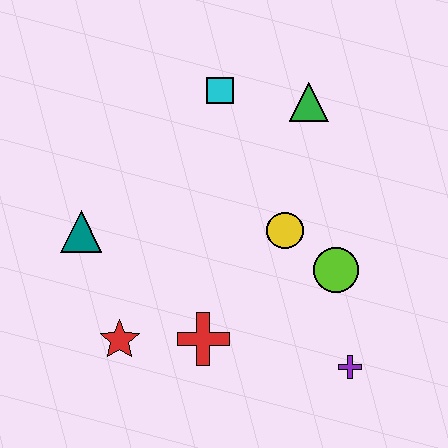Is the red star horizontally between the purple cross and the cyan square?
No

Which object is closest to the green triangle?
The cyan square is closest to the green triangle.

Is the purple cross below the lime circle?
Yes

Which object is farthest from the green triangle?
The red star is farthest from the green triangle.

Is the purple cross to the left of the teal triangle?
No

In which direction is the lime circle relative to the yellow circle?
The lime circle is to the right of the yellow circle.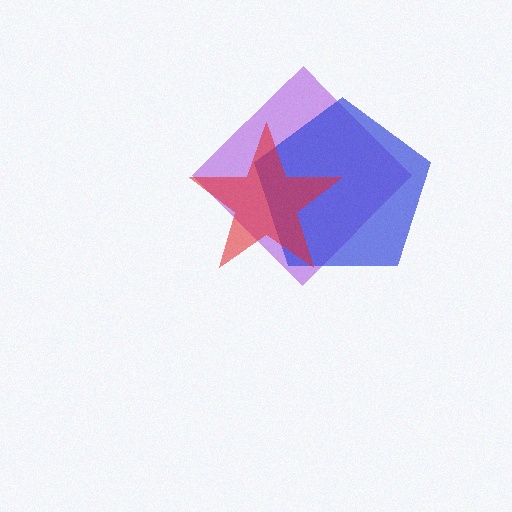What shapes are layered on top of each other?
The layered shapes are: a purple diamond, a blue pentagon, a red star.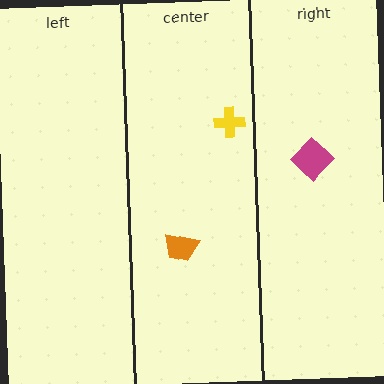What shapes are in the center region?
The yellow cross, the orange trapezoid.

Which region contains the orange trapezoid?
The center region.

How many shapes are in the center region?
2.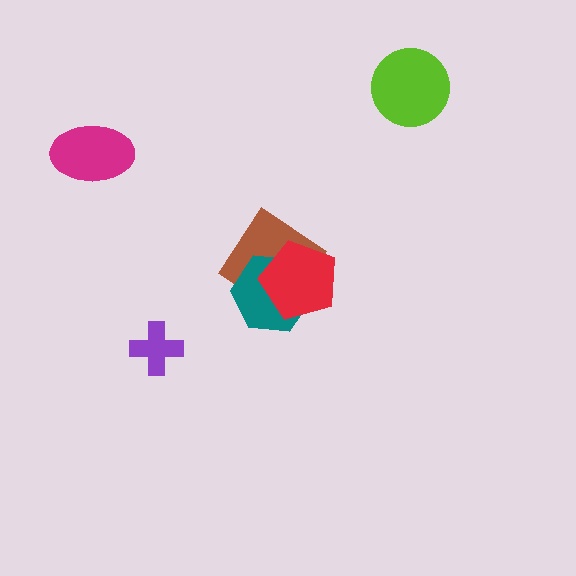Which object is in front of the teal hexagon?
The red pentagon is in front of the teal hexagon.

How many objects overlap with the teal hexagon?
2 objects overlap with the teal hexagon.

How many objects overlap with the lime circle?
0 objects overlap with the lime circle.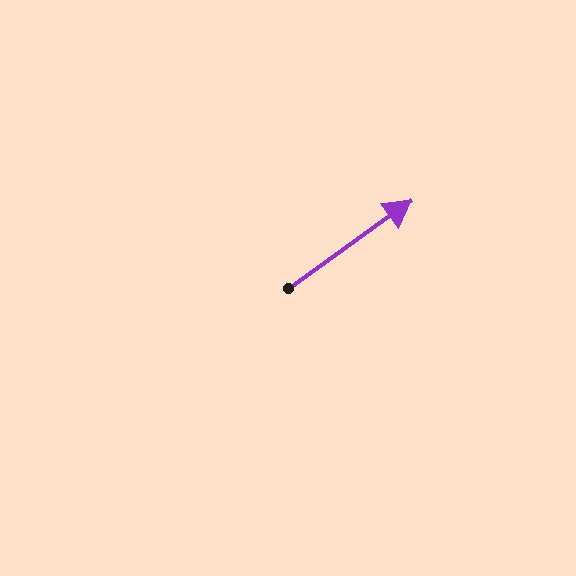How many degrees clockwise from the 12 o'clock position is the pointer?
Approximately 55 degrees.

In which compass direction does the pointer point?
Northeast.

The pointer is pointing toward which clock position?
Roughly 2 o'clock.